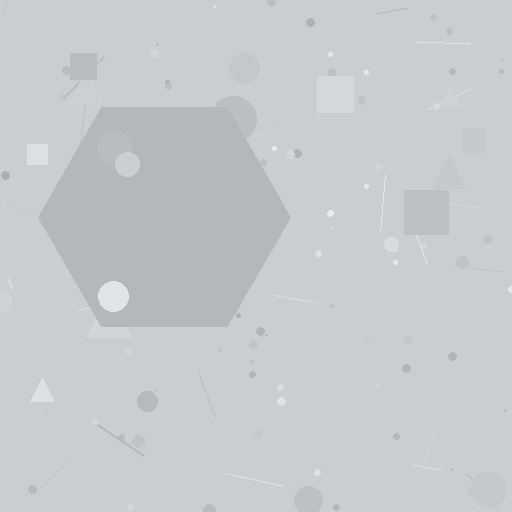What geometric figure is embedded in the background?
A hexagon is embedded in the background.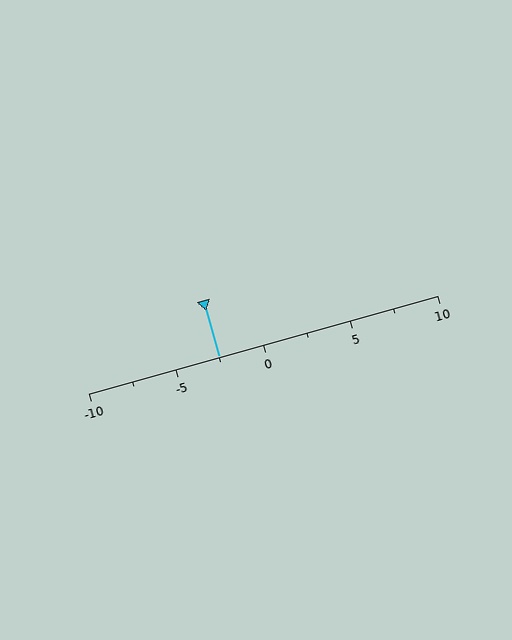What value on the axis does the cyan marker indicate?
The marker indicates approximately -2.5.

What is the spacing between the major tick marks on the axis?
The major ticks are spaced 5 apart.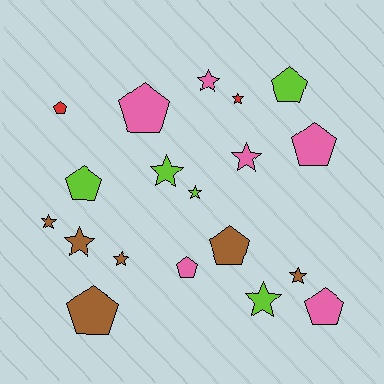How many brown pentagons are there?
There are 2 brown pentagons.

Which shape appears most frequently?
Star, with 10 objects.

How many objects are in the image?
There are 19 objects.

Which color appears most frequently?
Brown, with 6 objects.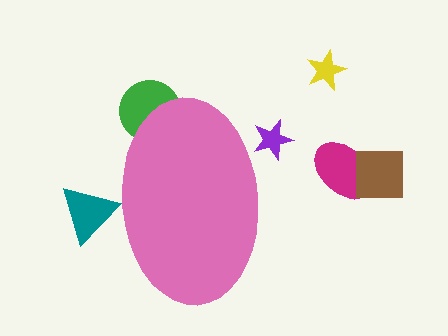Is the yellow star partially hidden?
No, the yellow star is fully visible.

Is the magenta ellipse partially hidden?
No, the magenta ellipse is fully visible.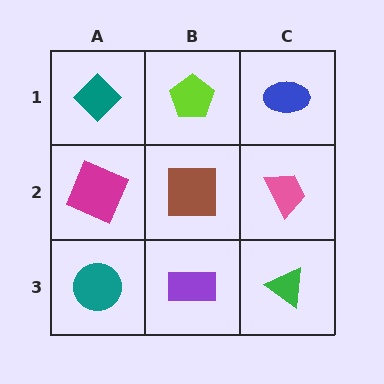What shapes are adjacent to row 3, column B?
A brown square (row 2, column B), a teal circle (row 3, column A), a green triangle (row 3, column C).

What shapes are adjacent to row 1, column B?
A brown square (row 2, column B), a teal diamond (row 1, column A), a blue ellipse (row 1, column C).